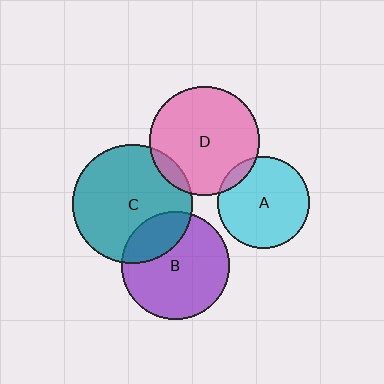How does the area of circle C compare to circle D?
Approximately 1.2 times.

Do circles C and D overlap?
Yes.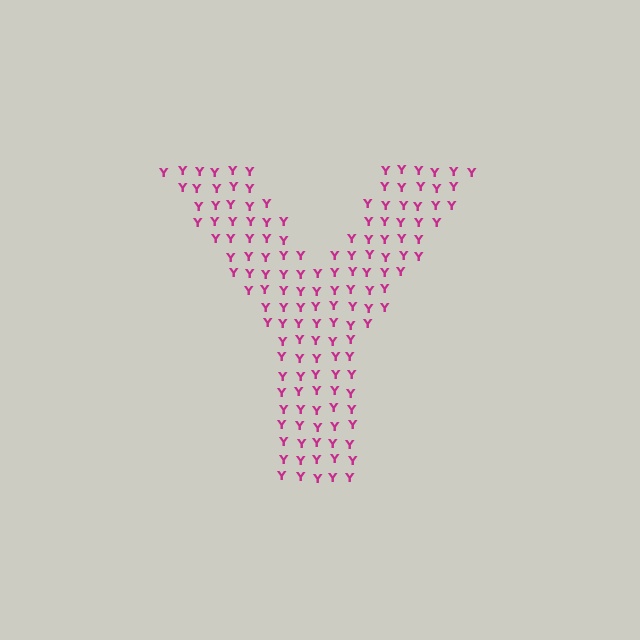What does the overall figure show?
The overall figure shows the letter Y.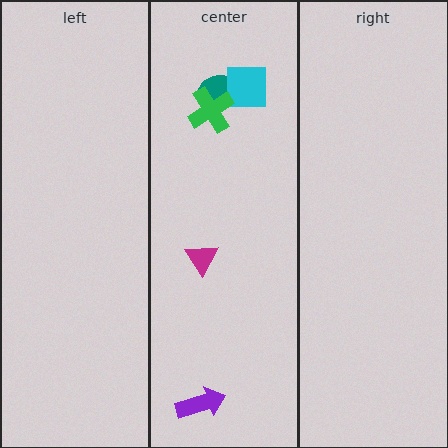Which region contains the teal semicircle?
The center region.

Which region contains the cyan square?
The center region.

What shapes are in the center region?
The teal semicircle, the cyan square, the green cross, the magenta triangle, the purple arrow.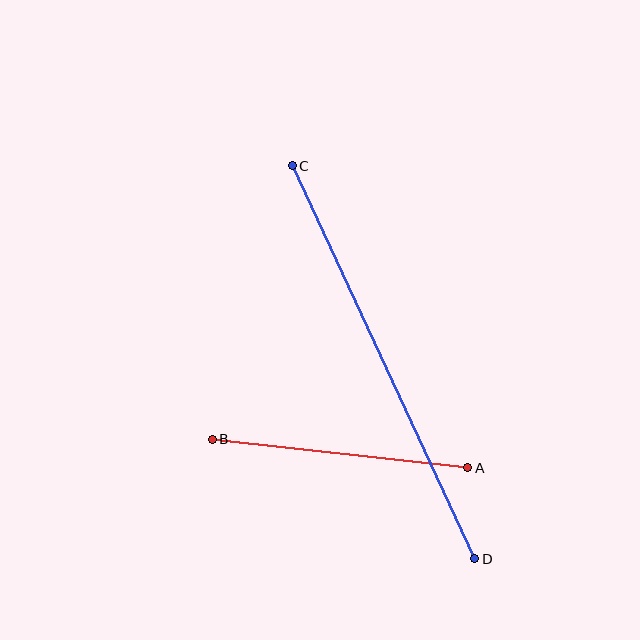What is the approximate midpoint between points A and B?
The midpoint is at approximately (340, 454) pixels.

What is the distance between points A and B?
The distance is approximately 257 pixels.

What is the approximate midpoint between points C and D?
The midpoint is at approximately (383, 362) pixels.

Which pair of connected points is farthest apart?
Points C and D are farthest apart.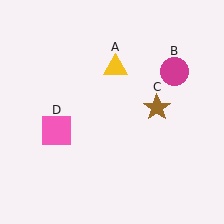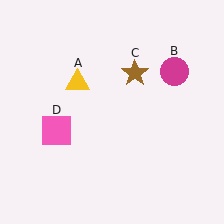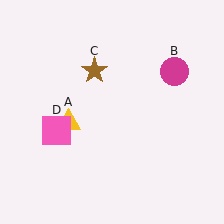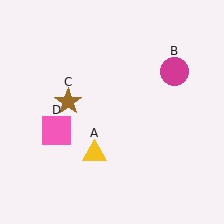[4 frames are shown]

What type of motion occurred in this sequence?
The yellow triangle (object A), brown star (object C) rotated counterclockwise around the center of the scene.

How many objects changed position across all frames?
2 objects changed position: yellow triangle (object A), brown star (object C).